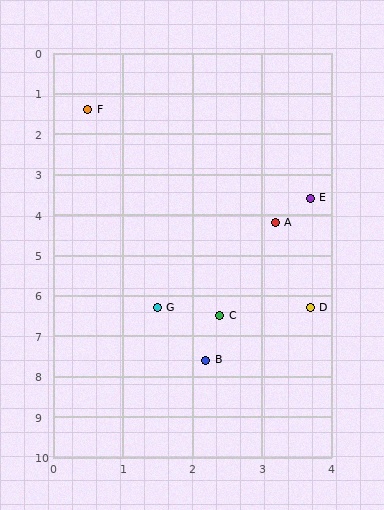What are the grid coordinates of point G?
Point G is at approximately (1.5, 6.3).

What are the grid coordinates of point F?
Point F is at approximately (0.5, 1.4).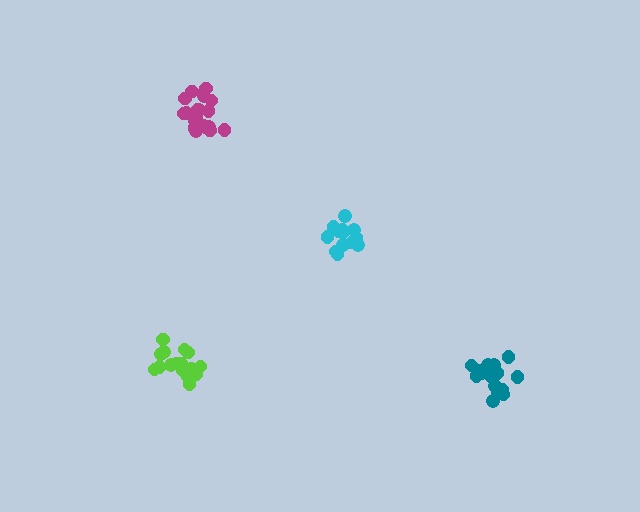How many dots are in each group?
Group 1: 13 dots, Group 2: 19 dots, Group 3: 17 dots, Group 4: 17 dots (66 total).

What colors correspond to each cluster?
The clusters are colored: cyan, magenta, lime, teal.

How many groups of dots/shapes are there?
There are 4 groups.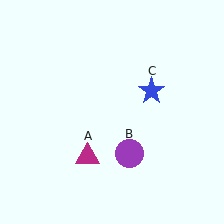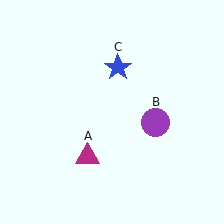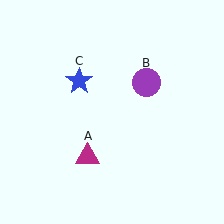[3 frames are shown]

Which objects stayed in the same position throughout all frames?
Magenta triangle (object A) remained stationary.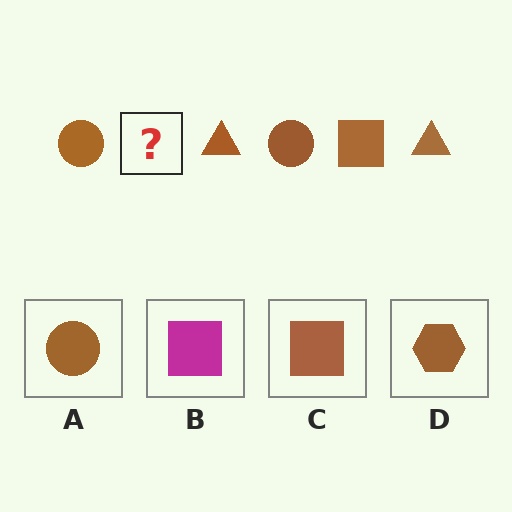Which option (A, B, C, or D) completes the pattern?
C.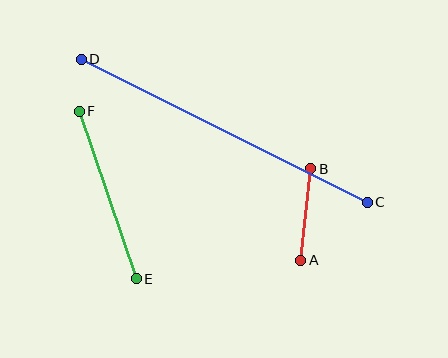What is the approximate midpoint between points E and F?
The midpoint is at approximately (108, 195) pixels.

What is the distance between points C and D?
The distance is approximately 320 pixels.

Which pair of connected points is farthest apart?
Points C and D are farthest apart.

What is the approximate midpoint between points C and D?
The midpoint is at approximately (224, 131) pixels.